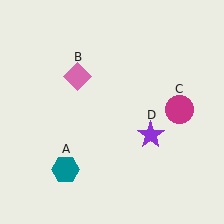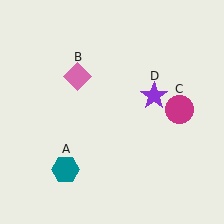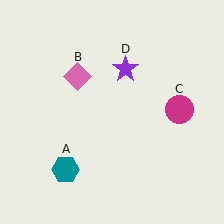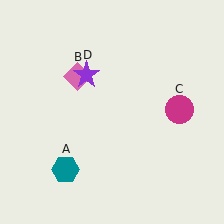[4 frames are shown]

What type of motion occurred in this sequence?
The purple star (object D) rotated counterclockwise around the center of the scene.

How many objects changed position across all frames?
1 object changed position: purple star (object D).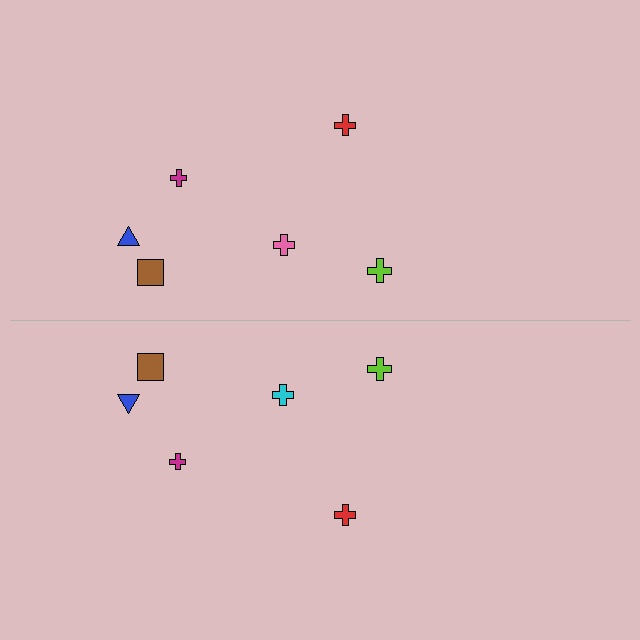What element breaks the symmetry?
The cyan cross on the bottom side breaks the symmetry — its mirror counterpart is pink.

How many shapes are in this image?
There are 12 shapes in this image.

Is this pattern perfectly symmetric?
No, the pattern is not perfectly symmetric. The cyan cross on the bottom side breaks the symmetry — its mirror counterpart is pink.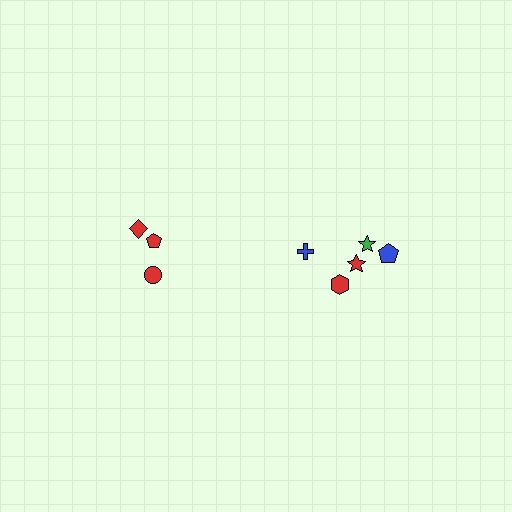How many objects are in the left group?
There are 3 objects.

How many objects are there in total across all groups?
There are 8 objects.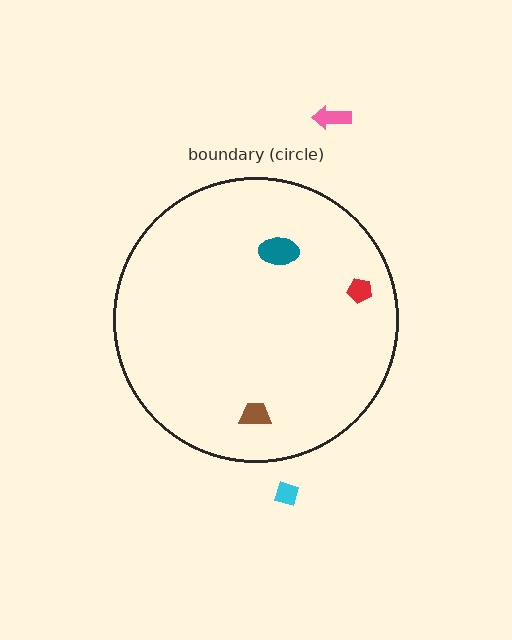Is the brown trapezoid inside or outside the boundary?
Inside.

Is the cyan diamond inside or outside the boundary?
Outside.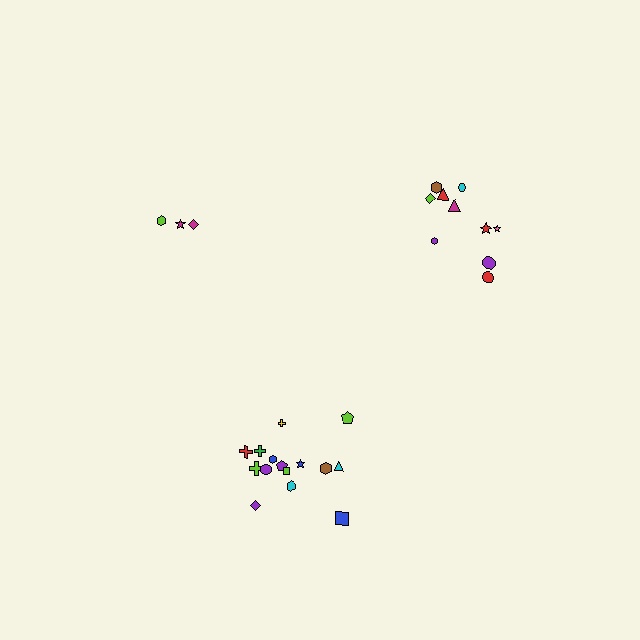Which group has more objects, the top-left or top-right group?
The top-right group.